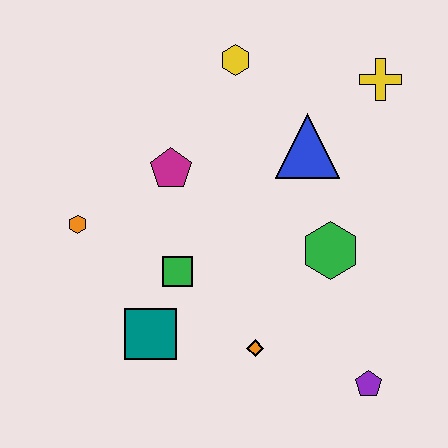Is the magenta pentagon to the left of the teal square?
No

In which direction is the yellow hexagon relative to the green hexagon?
The yellow hexagon is above the green hexagon.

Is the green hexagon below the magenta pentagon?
Yes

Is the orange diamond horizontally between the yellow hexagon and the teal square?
No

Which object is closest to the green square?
The teal square is closest to the green square.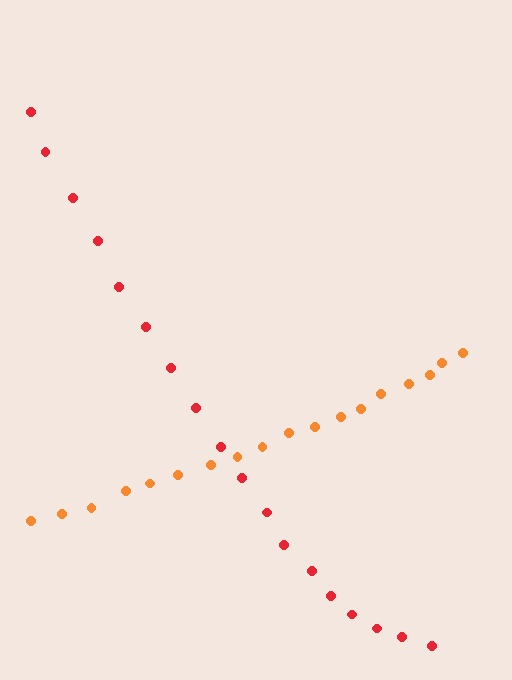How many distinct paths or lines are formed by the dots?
There are 2 distinct paths.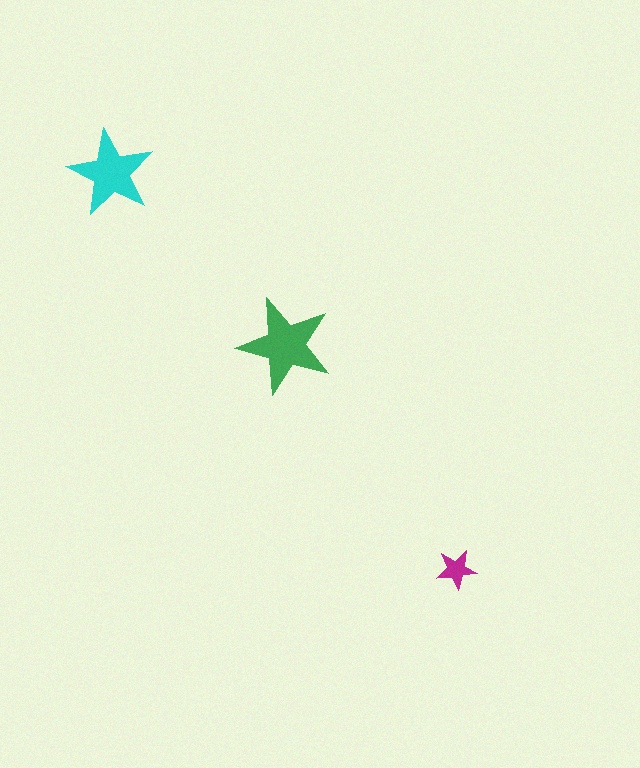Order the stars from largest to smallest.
the green one, the cyan one, the magenta one.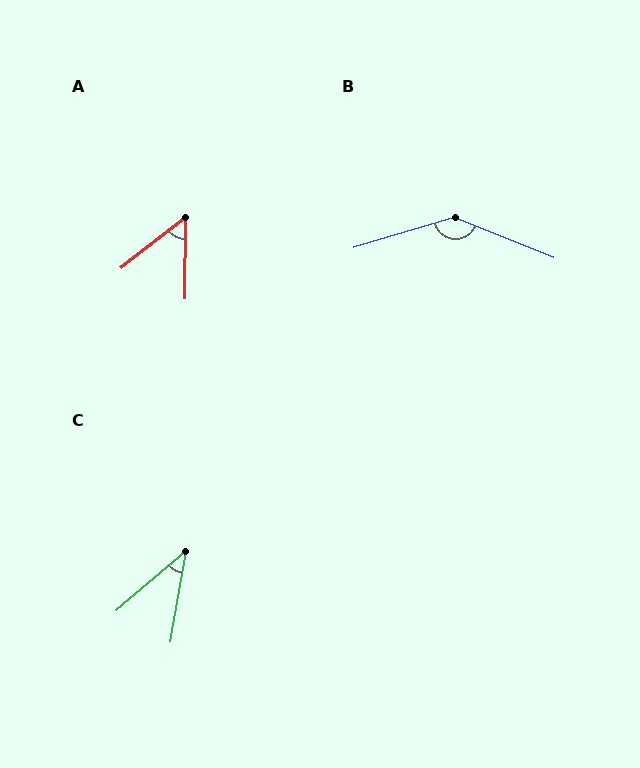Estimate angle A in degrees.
Approximately 52 degrees.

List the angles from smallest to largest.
C (40°), A (52°), B (141°).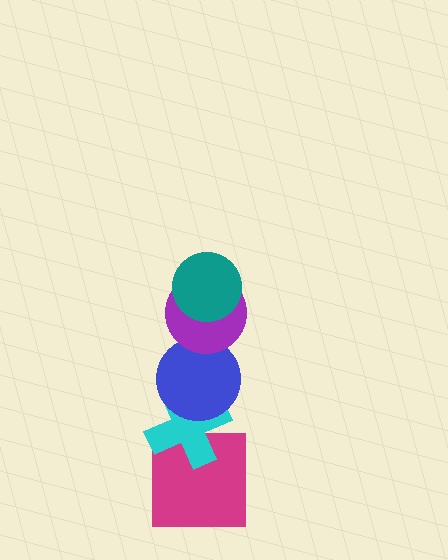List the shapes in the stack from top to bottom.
From top to bottom: the teal circle, the purple circle, the blue circle, the cyan cross, the magenta square.